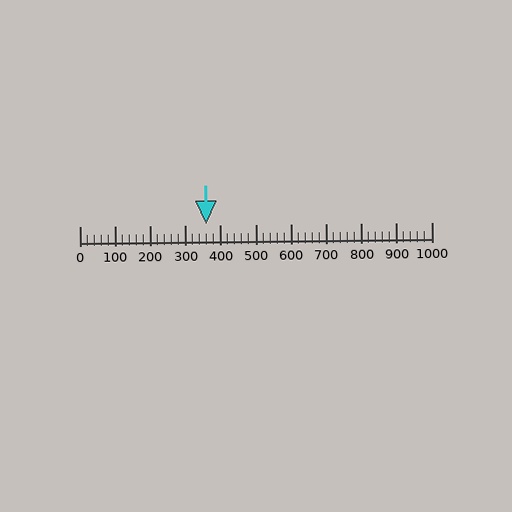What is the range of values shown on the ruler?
The ruler shows values from 0 to 1000.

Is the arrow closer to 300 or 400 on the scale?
The arrow is closer to 400.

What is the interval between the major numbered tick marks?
The major tick marks are spaced 100 units apart.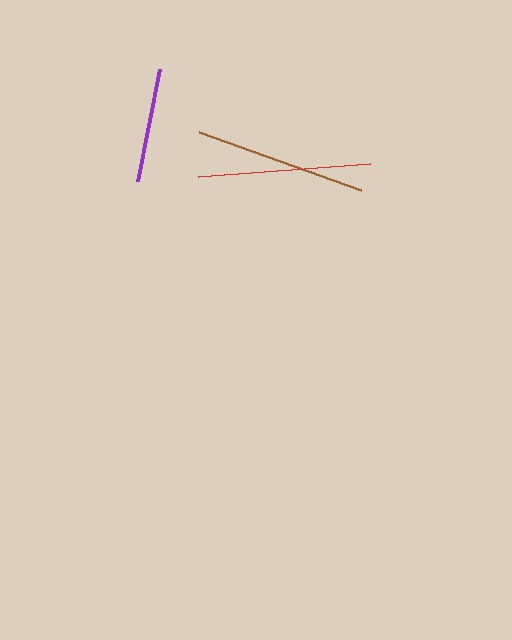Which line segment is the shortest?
The purple line is the shortest at approximately 114 pixels.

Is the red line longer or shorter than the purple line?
The red line is longer than the purple line.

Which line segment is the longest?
The brown line is the longest at approximately 173 pixels.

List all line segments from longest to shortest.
From longest to shortest: brown, red, purple.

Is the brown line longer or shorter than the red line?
The brown line is longer than the red line.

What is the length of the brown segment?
The brown segment is approximately 173 pixels long.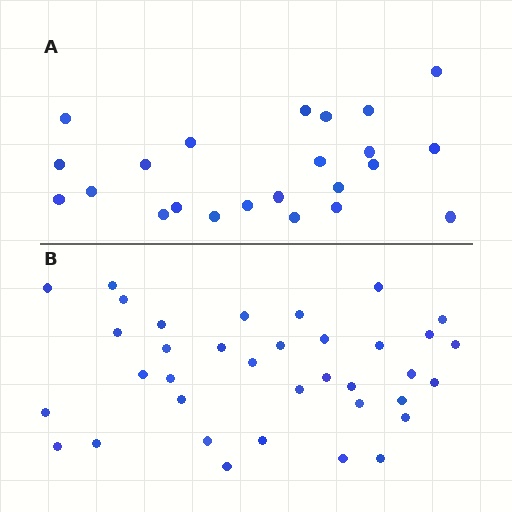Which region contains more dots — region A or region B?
Region B (the bottom region) has more dots.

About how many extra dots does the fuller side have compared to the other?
Region B has approximately 15 more dots than region A.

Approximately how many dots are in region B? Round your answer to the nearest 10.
About 40 dots. (The exact count is 36, which rounds to 40.)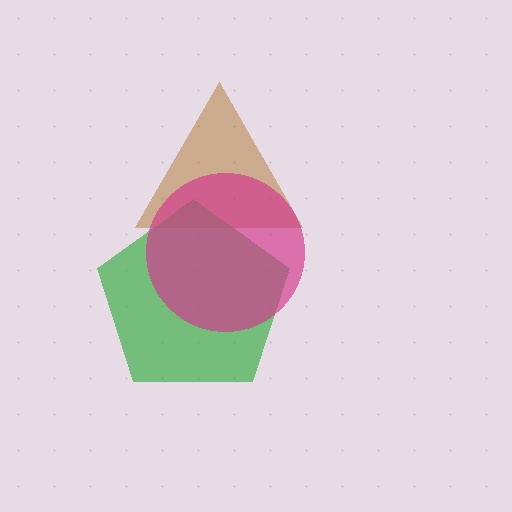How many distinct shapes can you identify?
There are 3 distinct shapes: a brown triangle, a green pentagon, a magenta circle.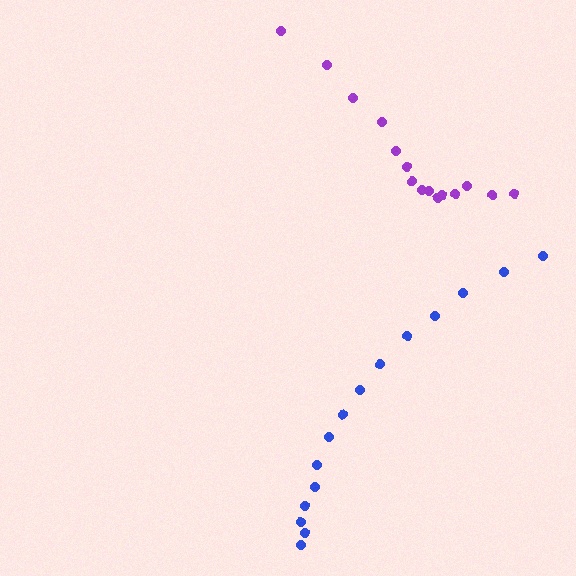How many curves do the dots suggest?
There are 2 distinct paths.